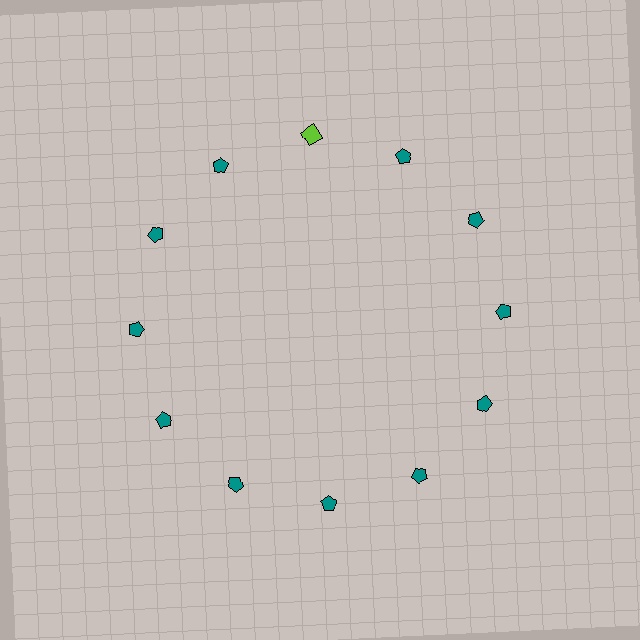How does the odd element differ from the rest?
It differs in both color (lime instead of teal) and shape (square instead of pentagon).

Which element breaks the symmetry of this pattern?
The lime square at roughly the 12 o'clock position breaks the symmetry. All other shapes are teal pentagons.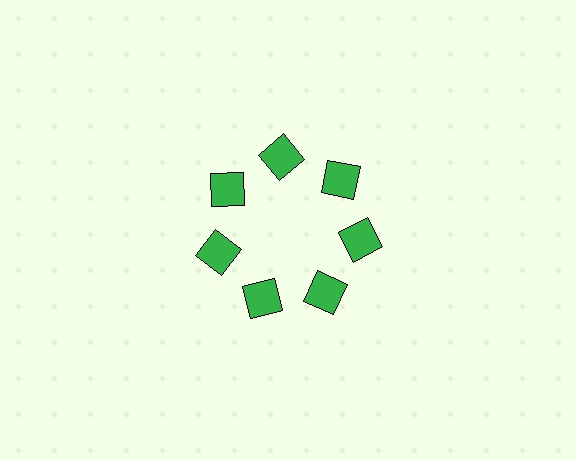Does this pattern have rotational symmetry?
Yes, this pattern has 7-fold rotational symmetry. It looks the same after rotating 51 degrees around the center.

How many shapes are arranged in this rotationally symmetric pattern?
There are 7 shapes, arranged in 7 groups of 1.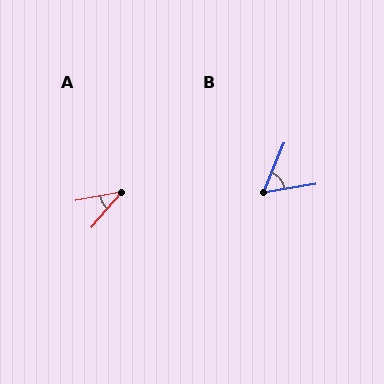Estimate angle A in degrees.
Approximately 39 degrees.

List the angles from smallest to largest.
A (39°), B (58°).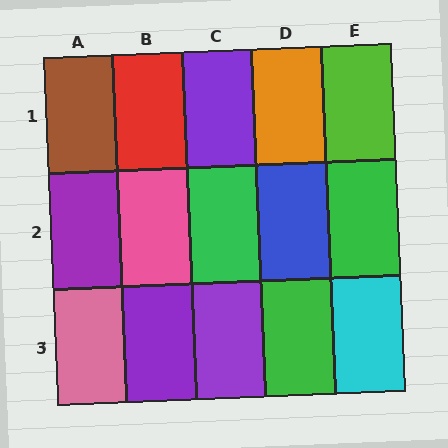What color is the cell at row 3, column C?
Purple.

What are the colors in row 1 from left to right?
Brown, red, purple, orange, lime.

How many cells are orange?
1 cell is orange.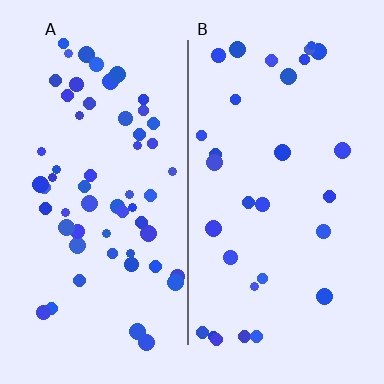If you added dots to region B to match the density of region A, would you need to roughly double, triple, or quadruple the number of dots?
Approximately double.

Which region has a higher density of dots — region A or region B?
A (the left).